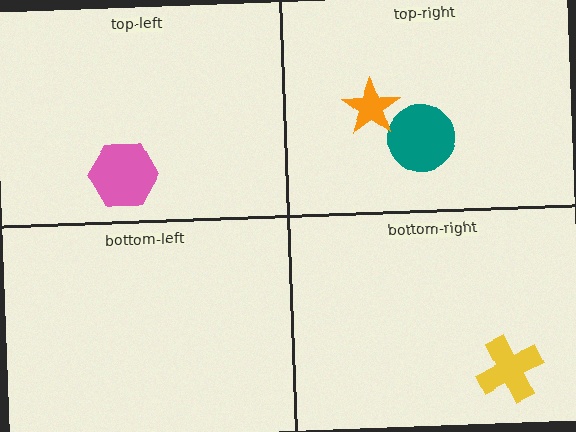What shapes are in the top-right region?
The teal circle, the orange star.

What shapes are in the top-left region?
The pink hexagon.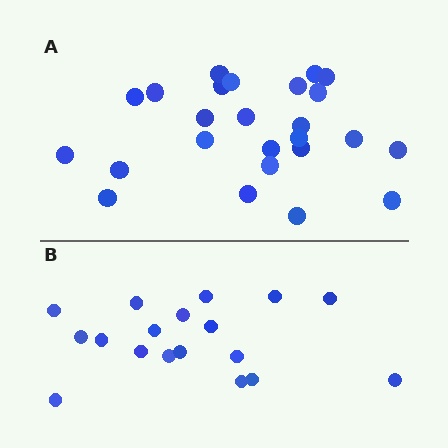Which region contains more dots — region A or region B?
Region A (the top region) has more dots.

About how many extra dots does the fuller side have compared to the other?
Region A has roughly 8 or so more dots than region B.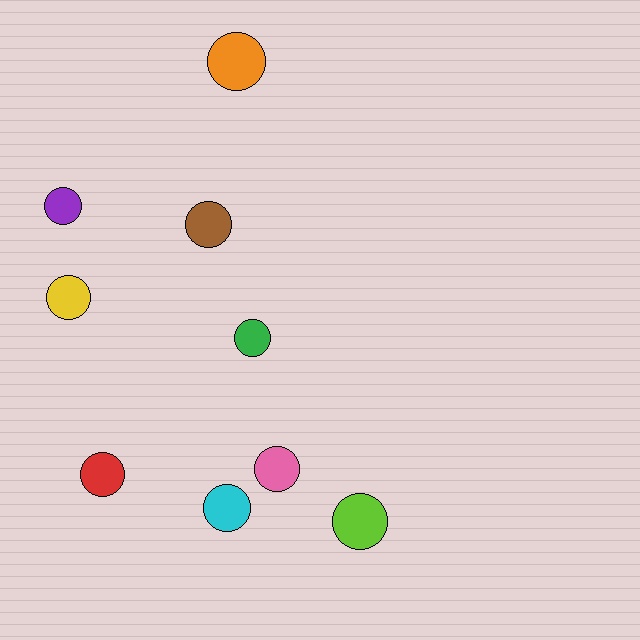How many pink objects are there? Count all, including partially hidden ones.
There is 1 pink object.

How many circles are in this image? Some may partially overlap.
There are 9 circles.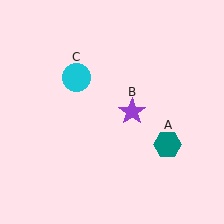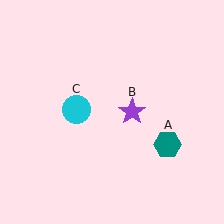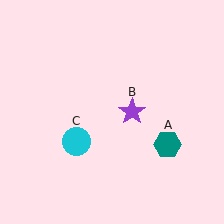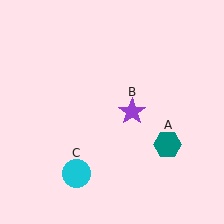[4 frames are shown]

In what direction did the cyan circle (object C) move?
The cyan circle (object C) moved down.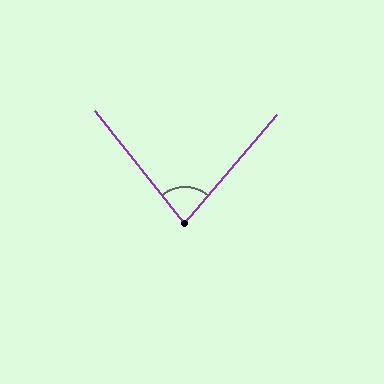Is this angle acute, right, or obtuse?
It is acute.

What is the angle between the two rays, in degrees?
Approximately 80 degrees.